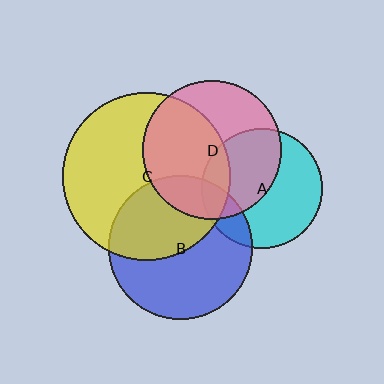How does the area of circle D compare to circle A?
Approximately 1.3 times.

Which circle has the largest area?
Circle C (yellow).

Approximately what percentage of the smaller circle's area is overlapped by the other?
Approximately 15%.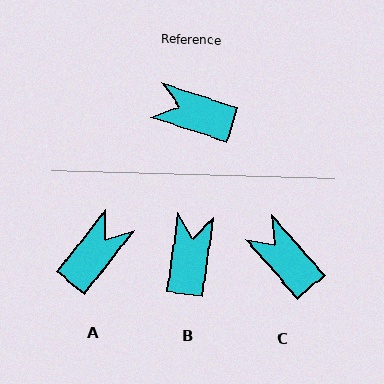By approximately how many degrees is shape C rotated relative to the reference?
Approximately 31 degrees clockwise.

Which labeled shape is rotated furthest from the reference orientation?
A, about 110 degrees away.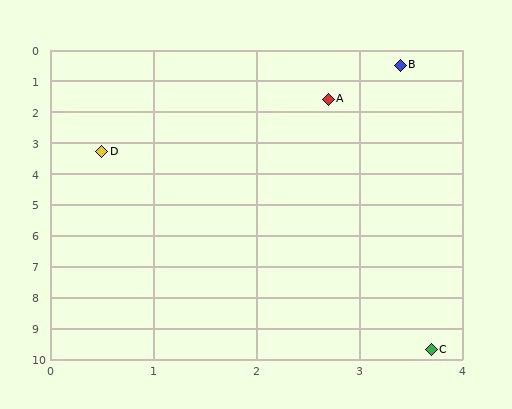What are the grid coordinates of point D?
Point D is at approximately (0.5, 3.3).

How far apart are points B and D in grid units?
Points B and D are about 4.0 grid units apart.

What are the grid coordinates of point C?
Point C is at approximately (3.7, 9.7).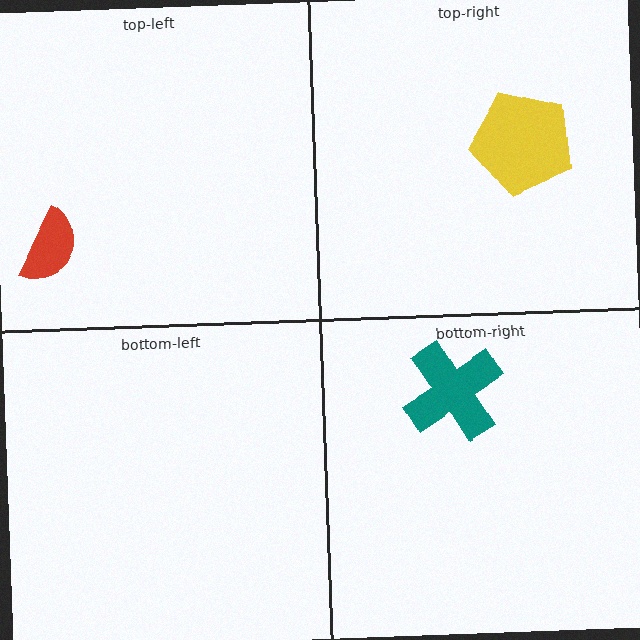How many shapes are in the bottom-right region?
1.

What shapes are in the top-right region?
The yellow pentagon.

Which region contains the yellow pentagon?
The top-right region.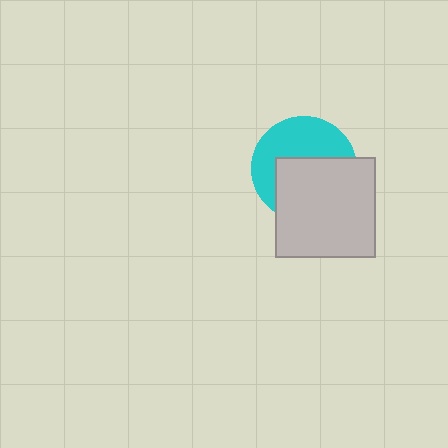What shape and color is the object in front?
The object in front is a light gray rectangle.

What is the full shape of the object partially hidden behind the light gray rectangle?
The partially hidden object is a cyan circle.